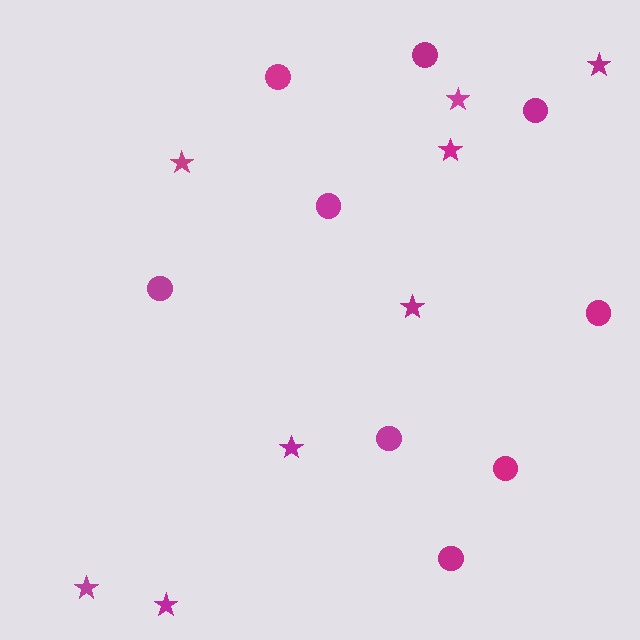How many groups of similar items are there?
There are 2 groups: one group of stars (8) and one group of circles (9).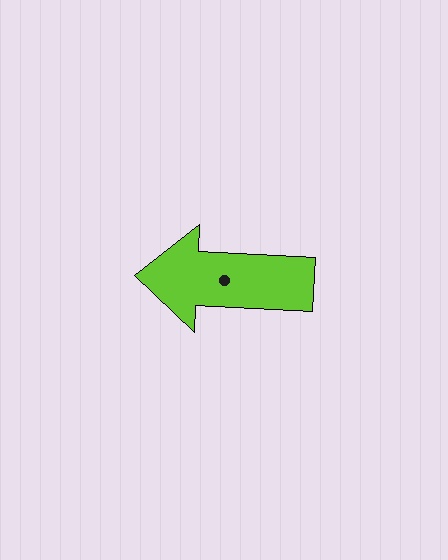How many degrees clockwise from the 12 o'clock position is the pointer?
Approximately 273 degrees.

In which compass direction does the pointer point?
West.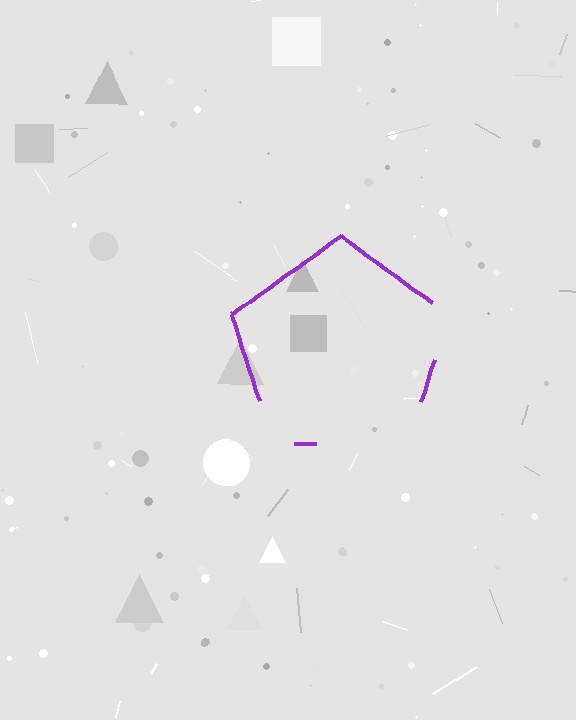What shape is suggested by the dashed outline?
The dashed outline suggests a pentagon.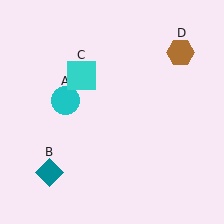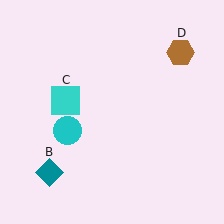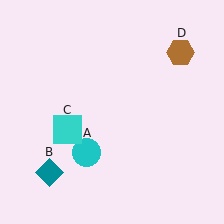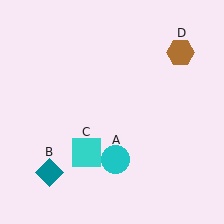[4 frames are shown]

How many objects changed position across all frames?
2 objects changed position: cyan circle (object A), cyan square (object C).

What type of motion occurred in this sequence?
The cyan circle (object A), cyan square (object C) rotated counterclockwise around the center of the scene.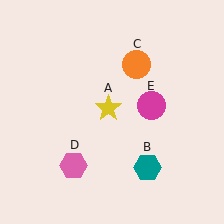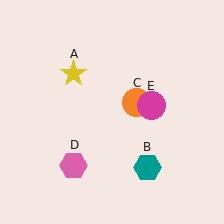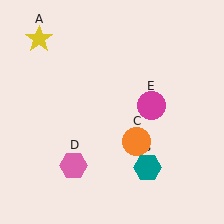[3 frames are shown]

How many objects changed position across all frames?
2 objects changed position: yellow star (object A), orange circle (object C).